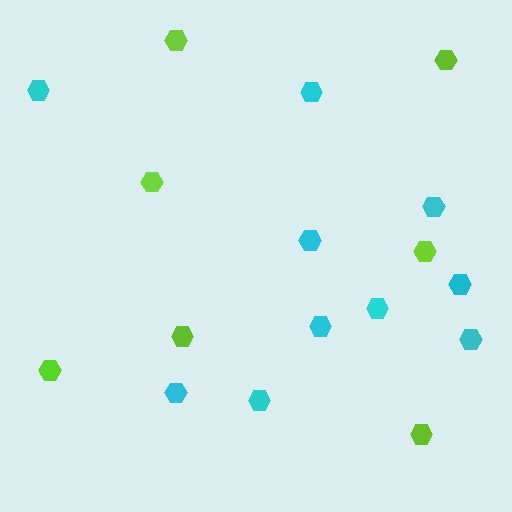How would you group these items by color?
There are 2 groups: one group of cyan hexagons (10) and one group of lime hexagons (7).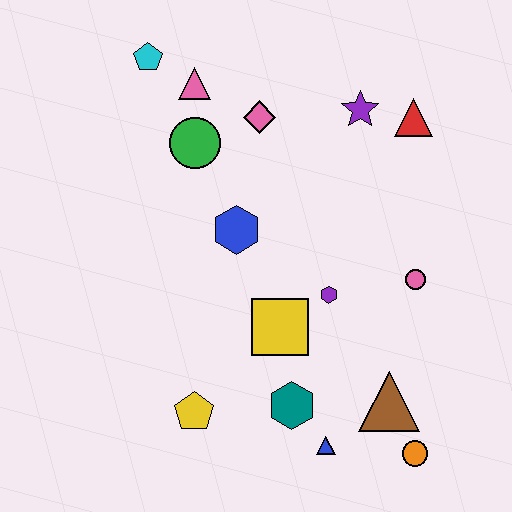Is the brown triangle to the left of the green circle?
No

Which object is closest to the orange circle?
The brown triangle is closest to the orange circle.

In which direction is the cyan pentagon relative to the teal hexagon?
The cyan pentagon is above the teal hexagon.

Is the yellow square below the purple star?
Yes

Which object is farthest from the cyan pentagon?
The orange circle is farthest from the cyan pentagon.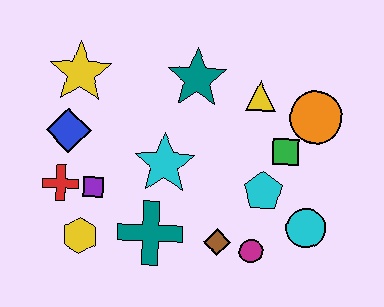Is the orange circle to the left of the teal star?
No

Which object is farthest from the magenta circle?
The yellow star is farthest from the magenta circle.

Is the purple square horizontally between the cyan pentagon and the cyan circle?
No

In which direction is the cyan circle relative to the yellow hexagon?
The cyan circle is to the right of the yellow hexagon.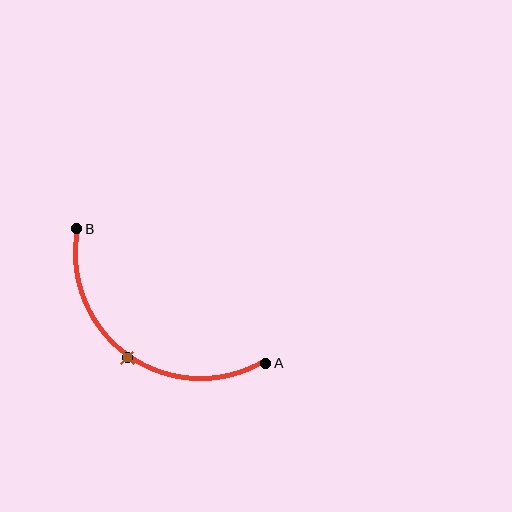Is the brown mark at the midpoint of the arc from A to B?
Yes. The brown mark lies on the arc at equal arc-length from both A and B — it is the arc midpoint.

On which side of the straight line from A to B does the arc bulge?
The arc bulges below and to the left of the straight line connecting A and B.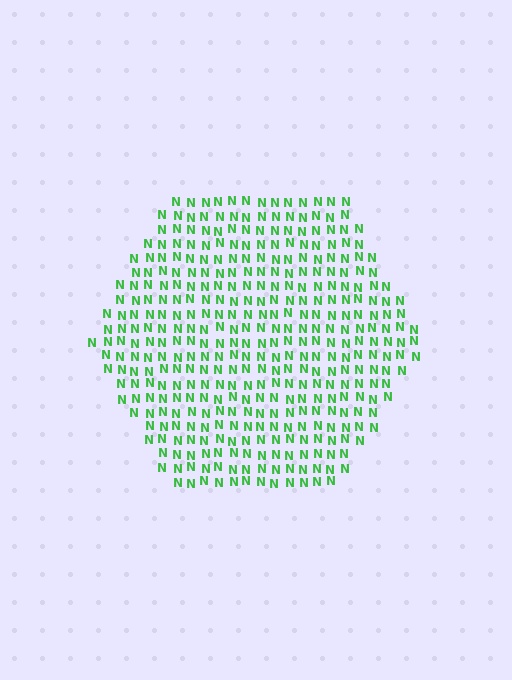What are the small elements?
The small elements are letter N's.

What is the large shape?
The large shape is a hexagon.